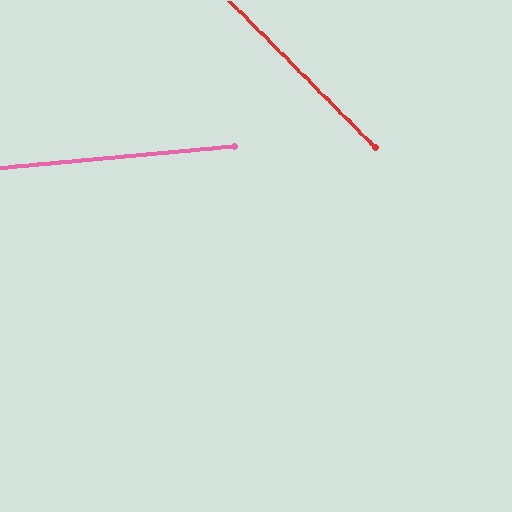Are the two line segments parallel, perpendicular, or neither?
Neither parallel nor perpendicular — they differ by about 51°.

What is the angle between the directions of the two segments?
Approximately 51 degrees.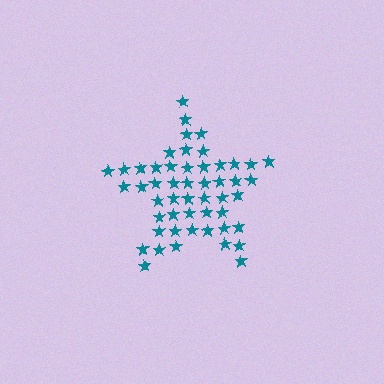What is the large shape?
The large shape is a star.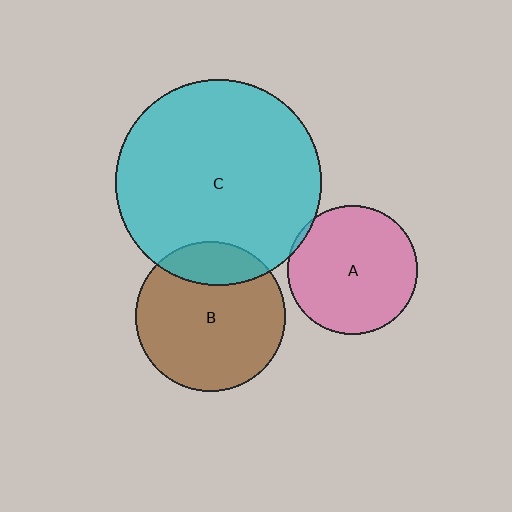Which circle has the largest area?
Circle C (cyan).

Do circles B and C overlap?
Yes.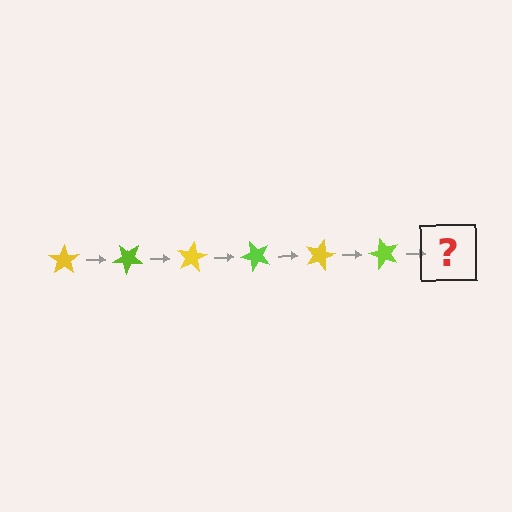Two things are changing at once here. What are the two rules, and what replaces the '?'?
The two rules are that it rotates 40 degrees each step and the color cycles through yellow and lime. The '?' should be a yellow star, rotated 240 degrees from the start.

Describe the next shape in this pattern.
It should be a yellow star, rotated 240 degrees from the start.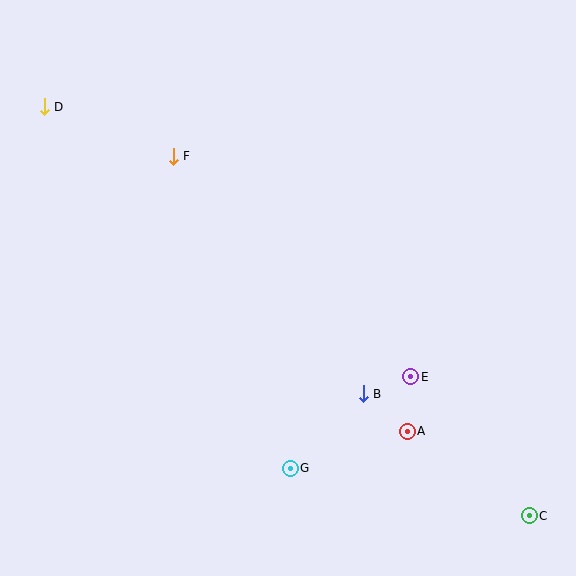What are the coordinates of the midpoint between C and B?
The midpoint between C and B is at (446, 455).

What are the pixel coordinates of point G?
Point G is at (290, 468).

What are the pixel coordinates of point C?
Point C is at (529, 516).